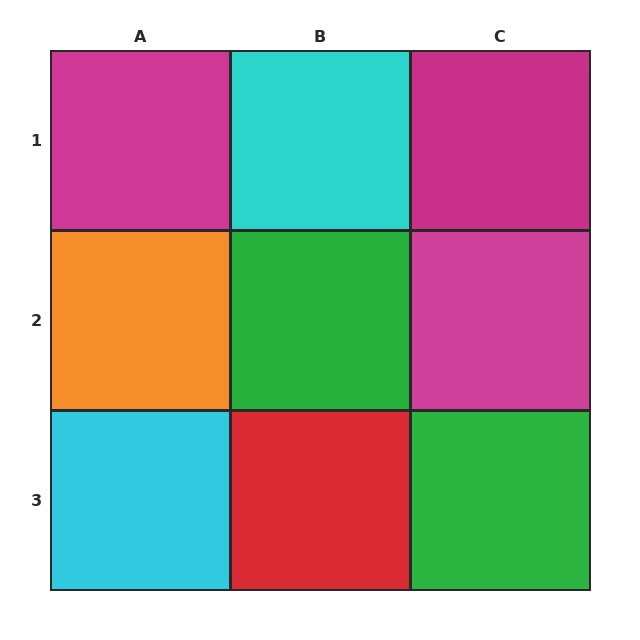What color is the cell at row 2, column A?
Orange.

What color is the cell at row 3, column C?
Green.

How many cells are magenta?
3 cells are magenta.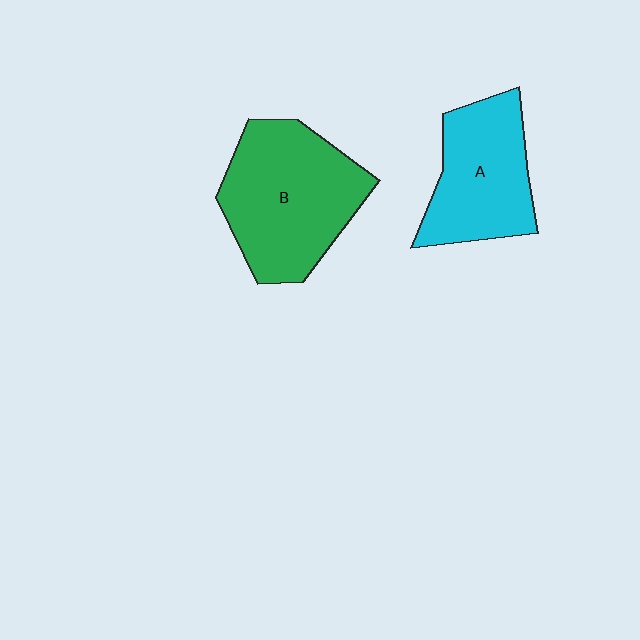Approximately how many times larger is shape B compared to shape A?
Approximately 1.3 times.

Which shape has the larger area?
Shape B (green).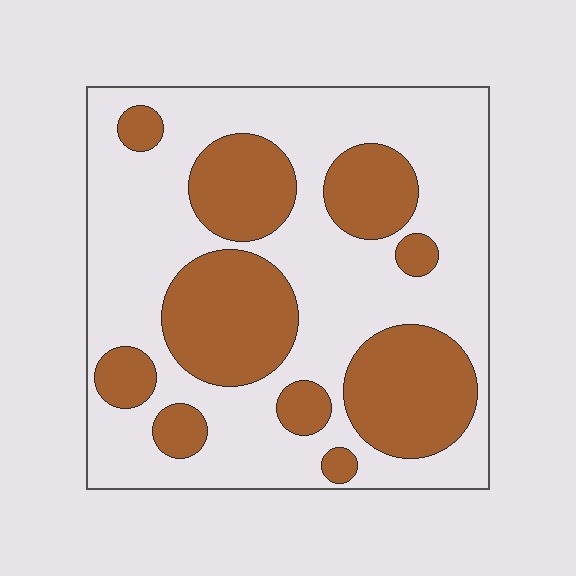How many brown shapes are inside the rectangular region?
10.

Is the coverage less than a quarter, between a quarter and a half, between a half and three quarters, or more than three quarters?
Between a quarter and a half.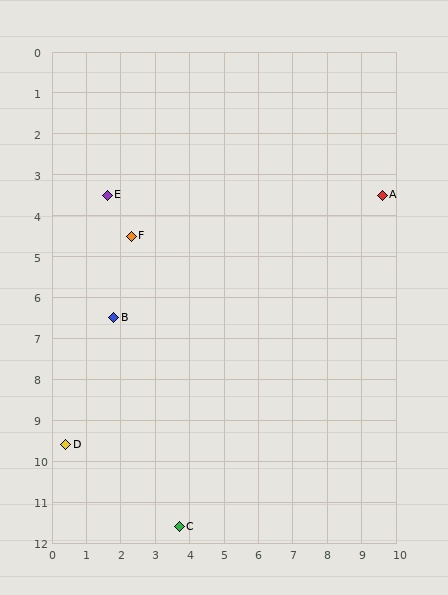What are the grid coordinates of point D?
Point D is at approximately (0.4, 9.6).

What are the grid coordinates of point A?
Point A is at approximately (9.6, 3.5).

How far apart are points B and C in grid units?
Points B and C are about 5.4 grid units apart.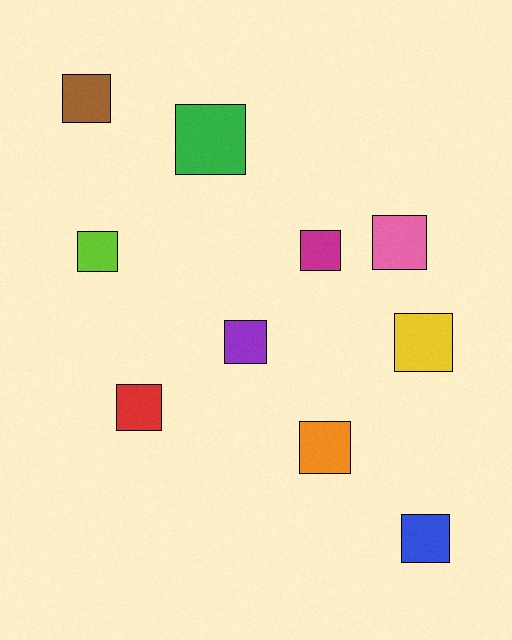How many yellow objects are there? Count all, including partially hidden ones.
There is 1 yellow object.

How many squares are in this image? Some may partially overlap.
There are 10 squares.